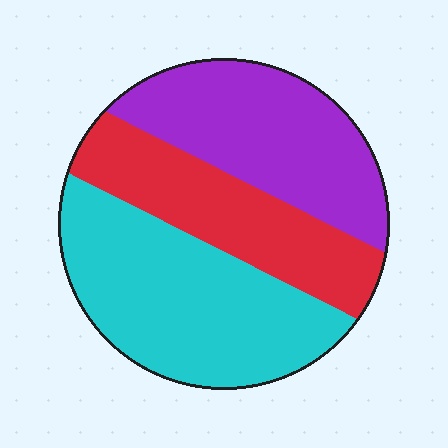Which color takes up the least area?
Red, at roughly 25%.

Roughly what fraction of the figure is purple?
Purple covers about 30% of the figure.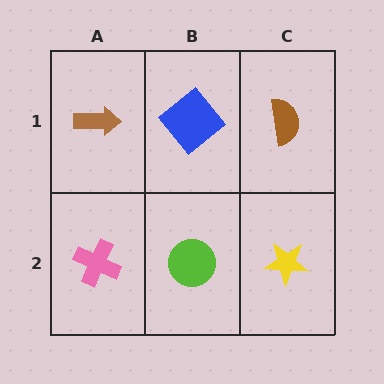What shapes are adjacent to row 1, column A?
A pink cross (row 2, column A), a blue diamond (row 1, column B).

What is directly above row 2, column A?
A brown arrow.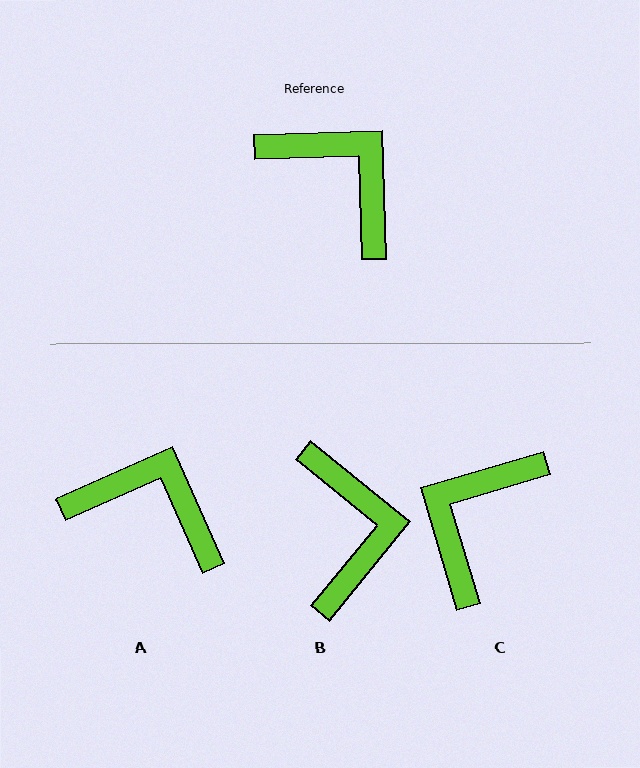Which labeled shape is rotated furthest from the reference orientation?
C, about 105 degrees away.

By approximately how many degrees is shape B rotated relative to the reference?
Approximately 41 degrees clockwise.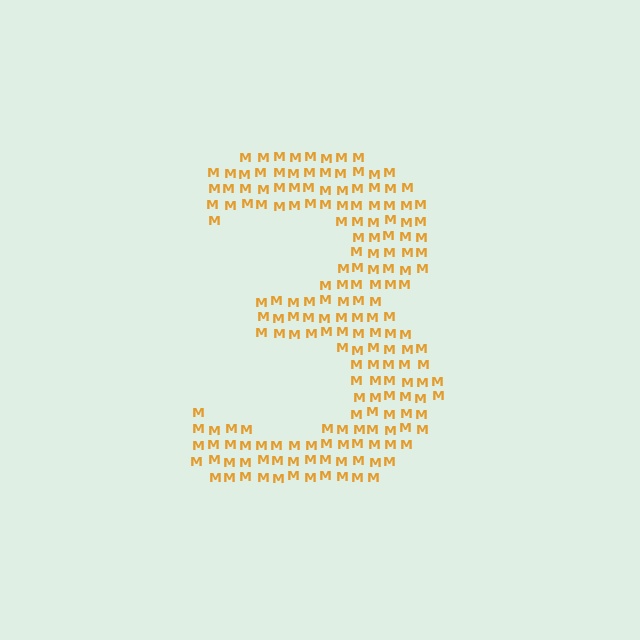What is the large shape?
The large shape is the digit 3.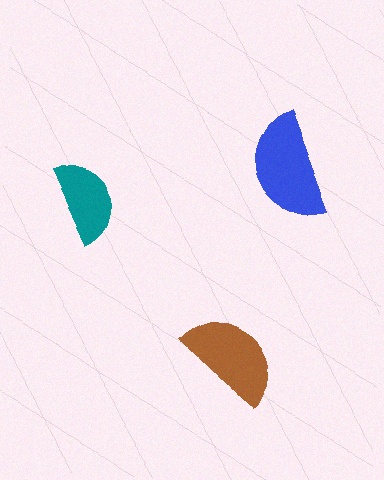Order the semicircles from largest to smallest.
the blue one, the brown one, the teal one.